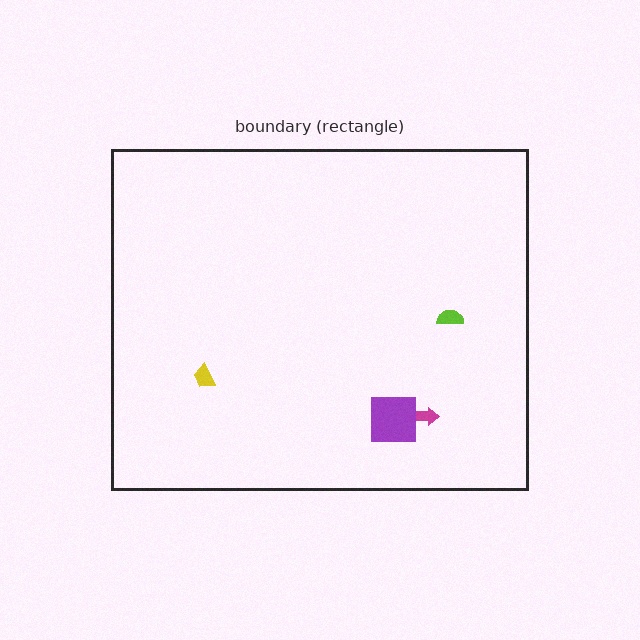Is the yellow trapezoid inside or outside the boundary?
Inside.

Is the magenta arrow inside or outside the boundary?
Inside.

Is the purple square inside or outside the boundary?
Inside.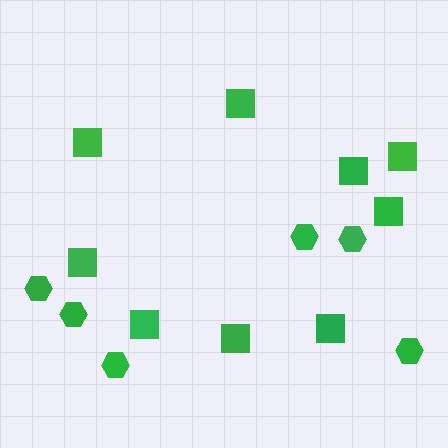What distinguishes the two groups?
There are 2 groups: one group of hexagons (6) and one group of squares (9).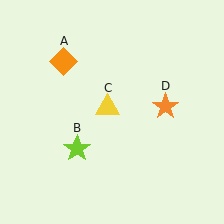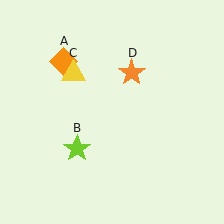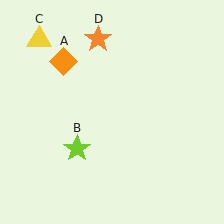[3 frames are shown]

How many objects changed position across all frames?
2 objects changed position: yellow triangle (object C), orange star (object D).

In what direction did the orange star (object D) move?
The orange star (object D) moved up and to the left.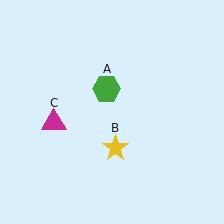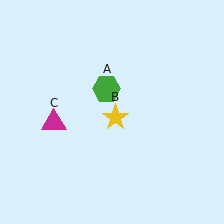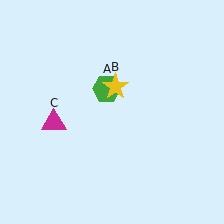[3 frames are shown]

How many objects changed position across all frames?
1 object changed position: yellow star (object B).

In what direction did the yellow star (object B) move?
The yellow star (object B) moved up.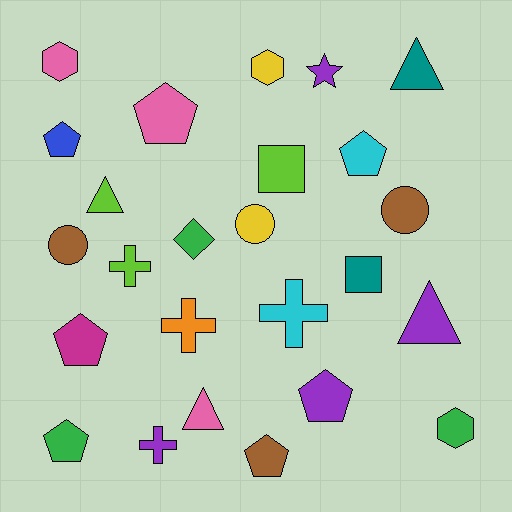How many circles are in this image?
There are 3 circles.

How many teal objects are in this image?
There are 2 teal objects.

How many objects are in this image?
There are 25 objects.